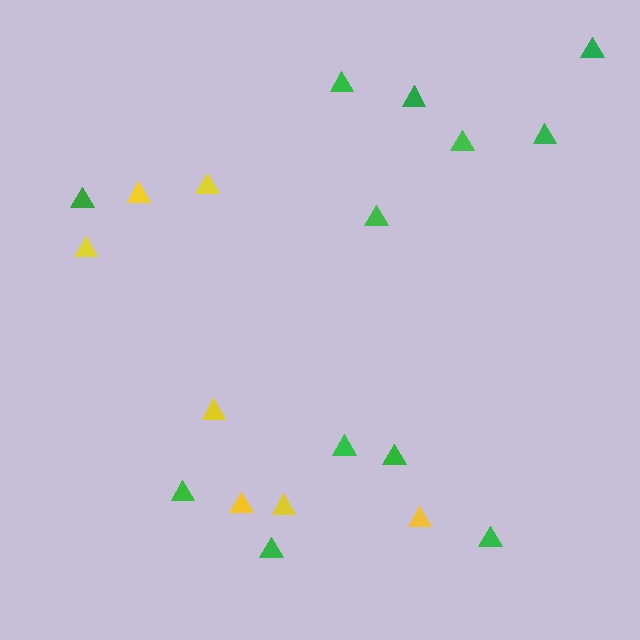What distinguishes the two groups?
There are 2 groups: one group of yellow triangles (7) and one group of green triangles (12).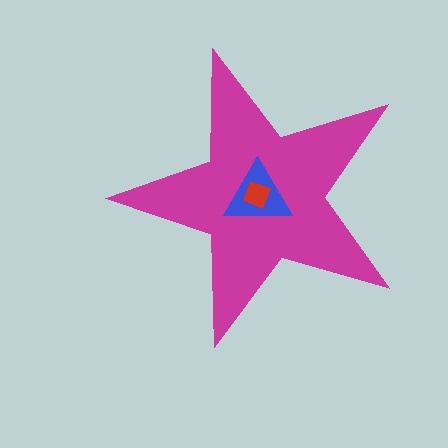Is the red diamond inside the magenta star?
Yes.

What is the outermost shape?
The magenta star.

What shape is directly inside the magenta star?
The blue triangle.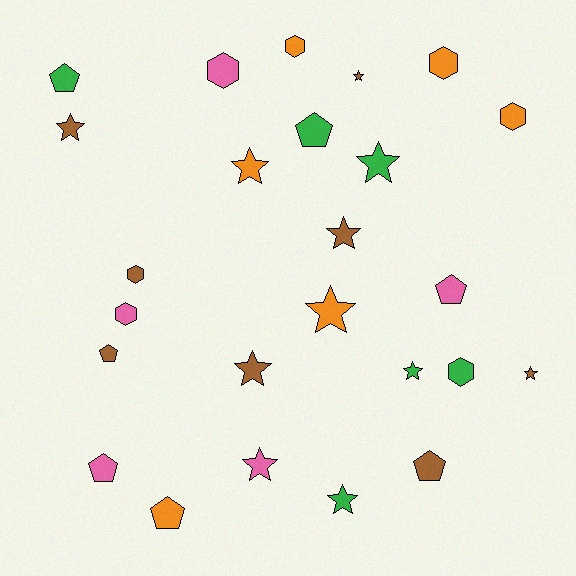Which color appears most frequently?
Brown, with 8 objects.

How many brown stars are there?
There are 5 brown stars.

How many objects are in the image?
There are 25 objects.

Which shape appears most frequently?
Star, with 11 objects.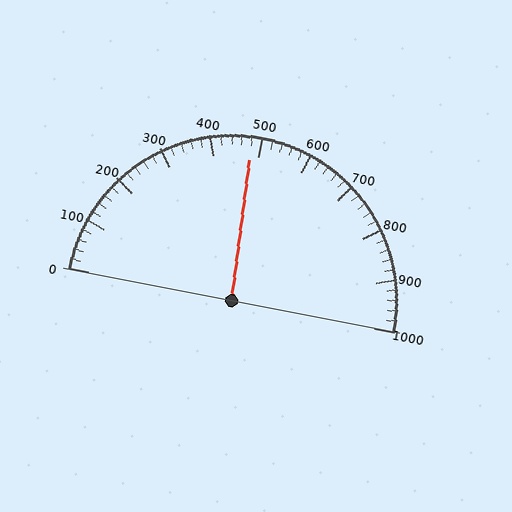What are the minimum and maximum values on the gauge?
The gauge ranges from 0 to 1000.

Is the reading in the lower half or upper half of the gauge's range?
The reading is in the lower half of the range (0 to 1000).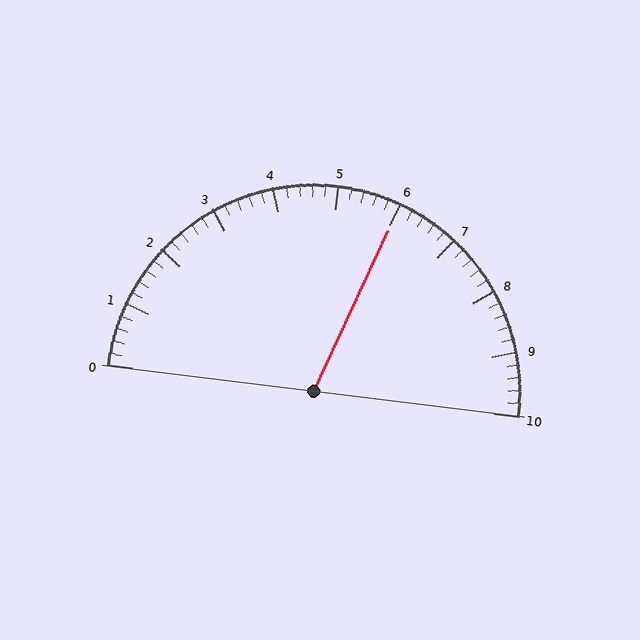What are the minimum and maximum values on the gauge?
The gauge ranges from 0 to 10.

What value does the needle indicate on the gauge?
The needle indicates approximately 6.0.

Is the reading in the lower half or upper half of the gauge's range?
The reading is in the upper half of the range (0 to 10).